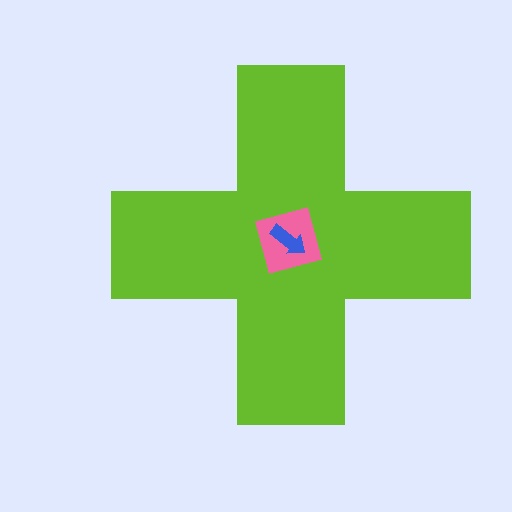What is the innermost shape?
The blue arrow.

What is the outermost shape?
The lime cross.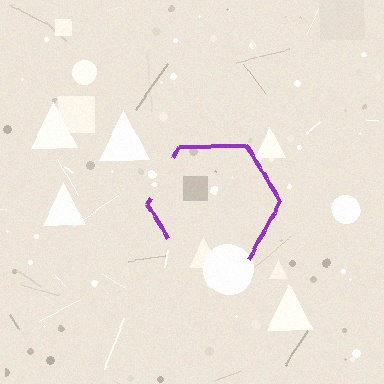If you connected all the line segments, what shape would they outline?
They would outline a hexagon.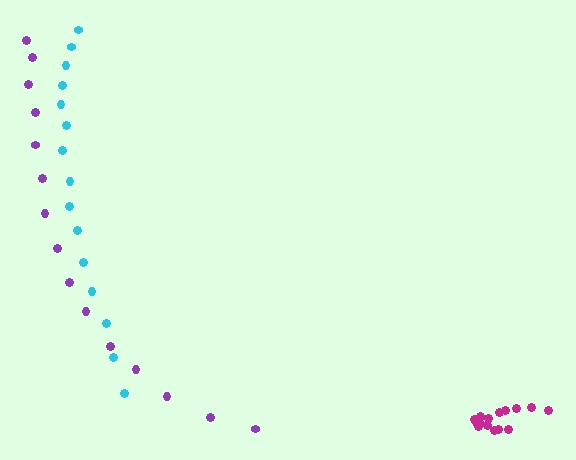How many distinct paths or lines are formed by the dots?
There are 3 distinct paths.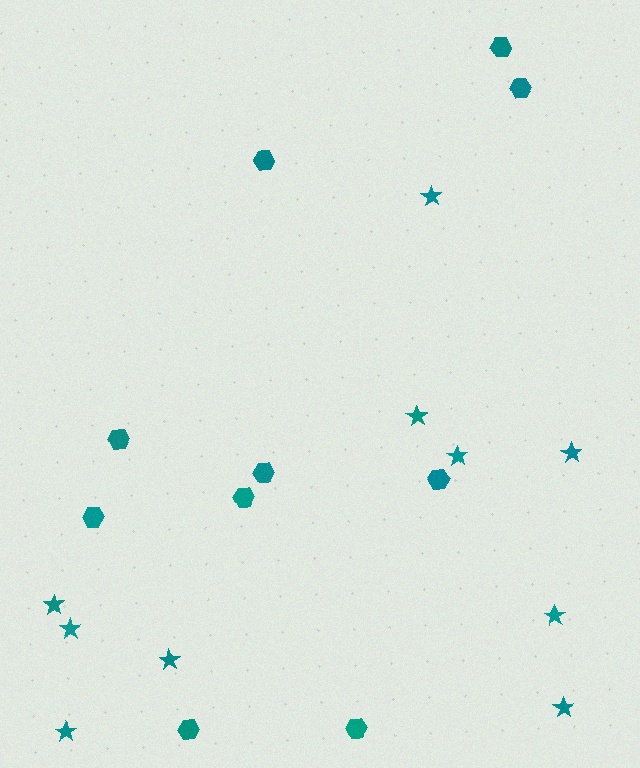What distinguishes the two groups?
There are 2 groups: one group of hexagons (10) and one group of stars (10).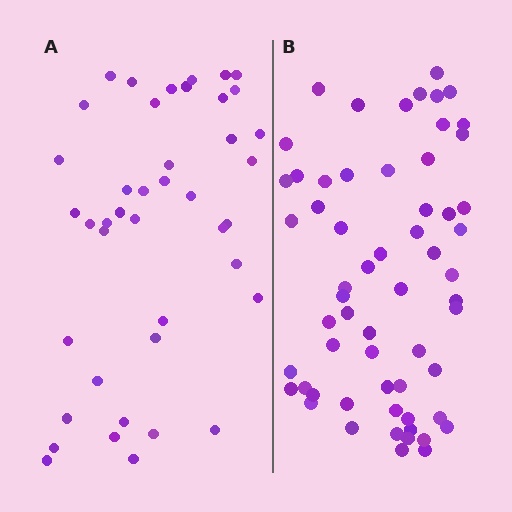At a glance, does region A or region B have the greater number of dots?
Region B (the right region) has more dots.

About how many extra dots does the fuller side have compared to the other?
Region B has approximately 20 more dots than region A.